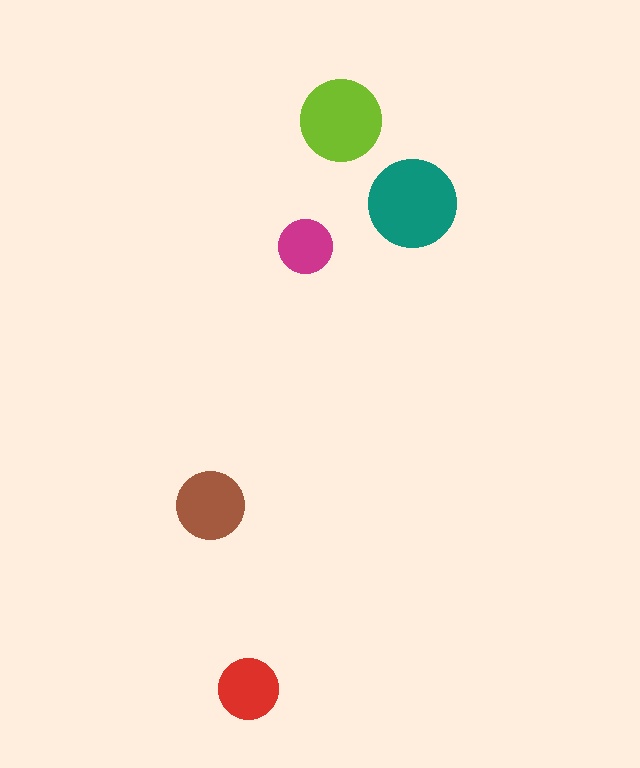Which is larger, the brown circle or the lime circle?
The lime one.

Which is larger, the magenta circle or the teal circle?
The teal one.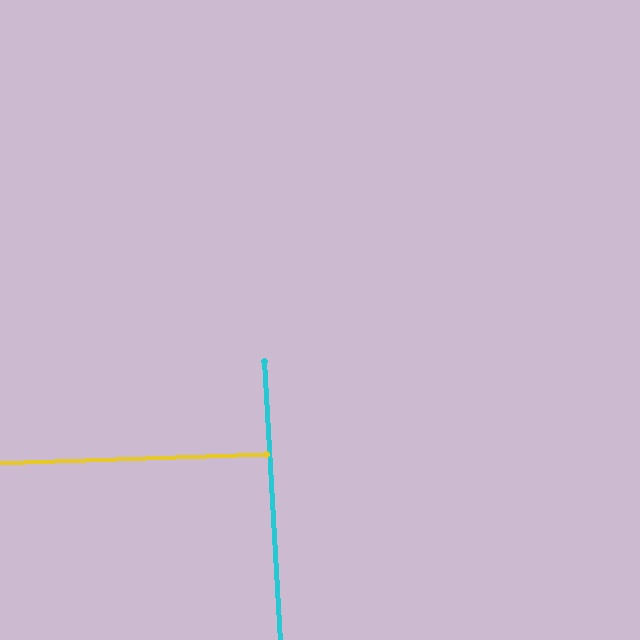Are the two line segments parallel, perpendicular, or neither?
Perpendicular — they meet at approximately 89°.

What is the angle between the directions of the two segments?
Approximately 89 degrees.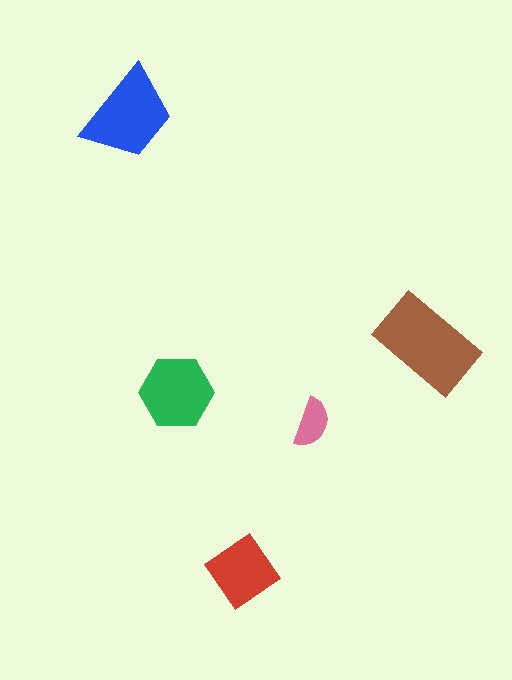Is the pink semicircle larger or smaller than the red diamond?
Smaller.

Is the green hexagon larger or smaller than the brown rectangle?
Smaller.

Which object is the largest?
The brown rectangle.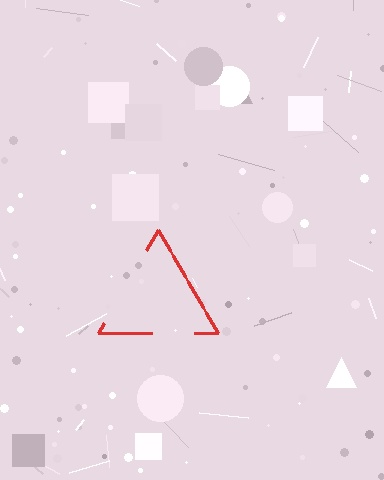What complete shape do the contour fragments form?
The contour fragments form a triangle.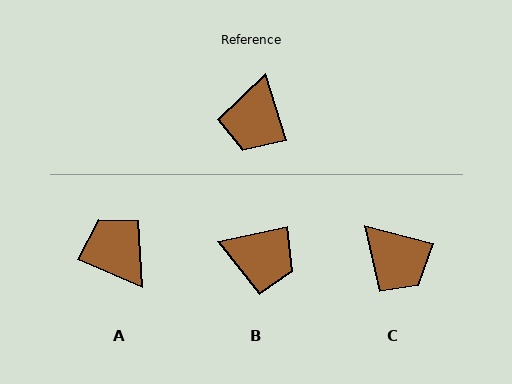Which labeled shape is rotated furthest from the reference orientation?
A, about 131 degrees away.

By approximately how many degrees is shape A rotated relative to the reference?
Approximately 131 degrees clockwise.